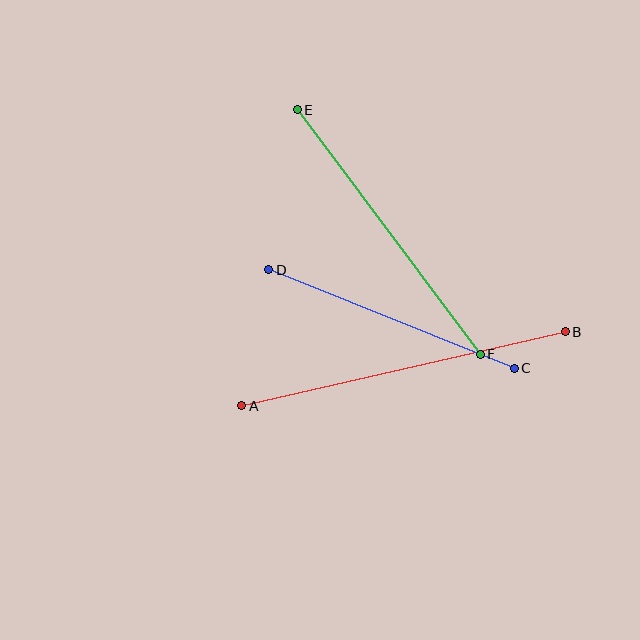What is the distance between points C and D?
The distance is approximately 264 pixels.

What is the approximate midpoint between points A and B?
The midpoint is at approximately (404, 369) pixels.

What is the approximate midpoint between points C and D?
The midpoint is at approximately (391, 319) pixels.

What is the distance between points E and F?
The distance is approximately 305 pixels.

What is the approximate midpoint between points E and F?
The midpoint is at approximately (389, 232) pixels.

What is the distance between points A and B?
The distance is approximately 332 pixels.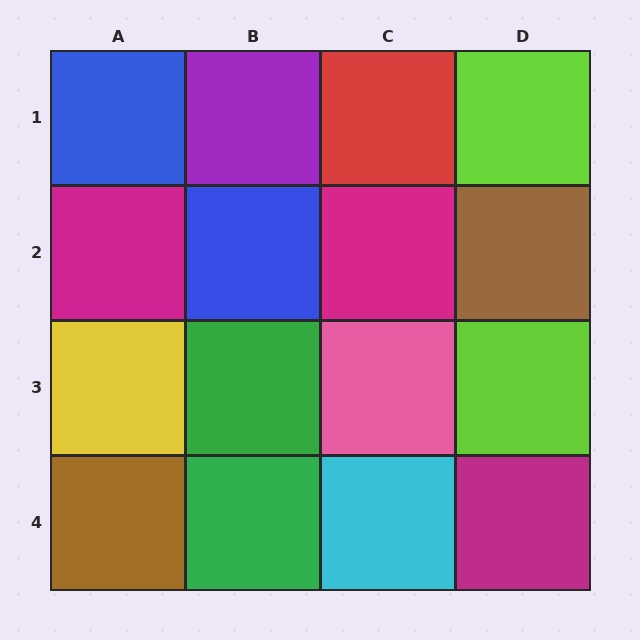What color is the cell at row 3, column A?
Yellow.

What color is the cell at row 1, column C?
Red.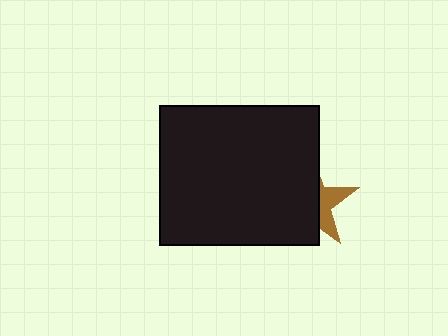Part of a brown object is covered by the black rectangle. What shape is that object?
It is a star.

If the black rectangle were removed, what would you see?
You would see the complete brown star.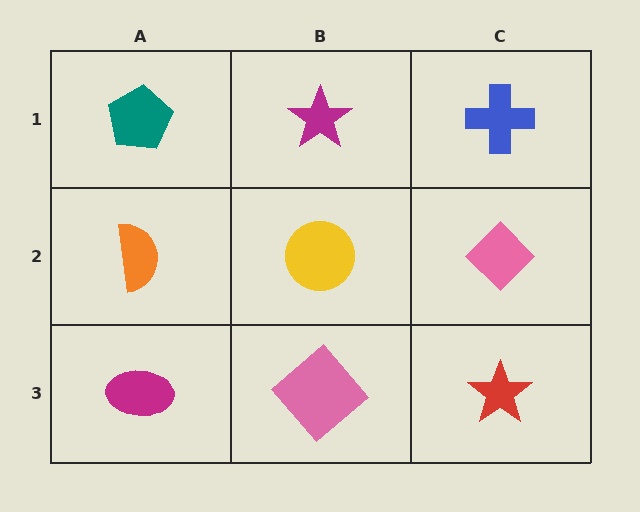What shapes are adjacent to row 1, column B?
A yellow circle (row 2, column B), a teal pentagon (row 1, column A), a blue cross (row 1, column C).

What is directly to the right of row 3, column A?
A pink diamond.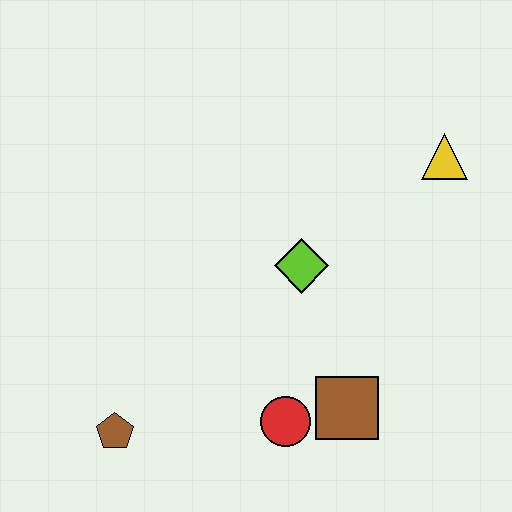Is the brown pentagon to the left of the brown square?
Yes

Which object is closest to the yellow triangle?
The lime diamond is closest to the yellow triangle.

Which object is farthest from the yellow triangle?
The brown pentagon is farthest from the yellow triangle.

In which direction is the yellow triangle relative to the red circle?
The yellow triangle is above the red circle.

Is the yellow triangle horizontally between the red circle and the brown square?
No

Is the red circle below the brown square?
Yes